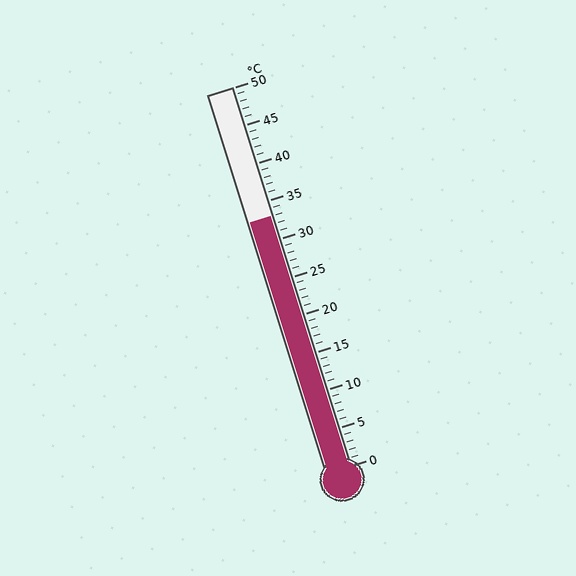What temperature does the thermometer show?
The thermometer shows approximately 33°C.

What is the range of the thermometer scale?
The thermometer scale ranges from 0°C to 50°C.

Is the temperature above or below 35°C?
The temperature is below 35°C.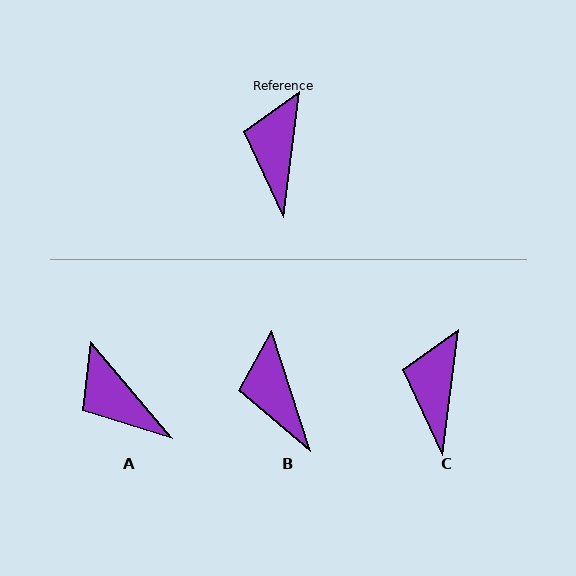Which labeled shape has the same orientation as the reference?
C.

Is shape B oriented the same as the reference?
No, it is off by about 25 degrees.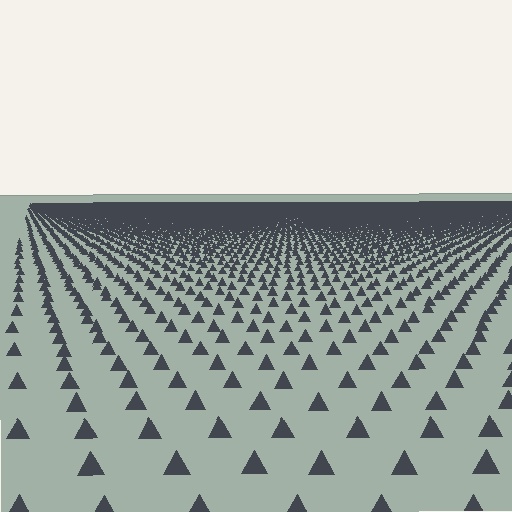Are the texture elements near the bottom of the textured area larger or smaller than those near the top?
Larger. Near the bottom, elements are closer to the viewer and appear at a bigger on-screen size.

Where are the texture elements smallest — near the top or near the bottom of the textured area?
Near the top.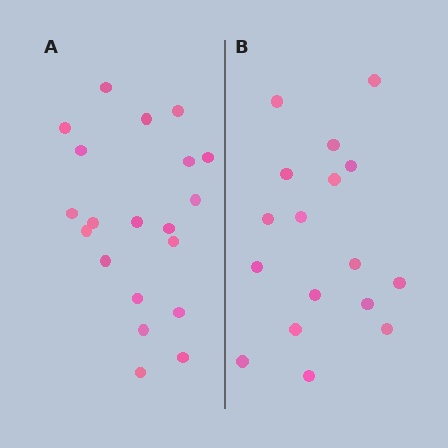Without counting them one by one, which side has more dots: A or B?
Region A (the left region) has more dots.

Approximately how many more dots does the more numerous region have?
Region A has just a few more — roughly 2 or 3 more dots than region B.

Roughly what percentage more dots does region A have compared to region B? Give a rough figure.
About 20% more.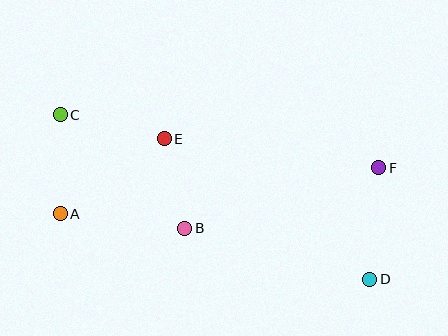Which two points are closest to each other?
Points B and E are closest to each other.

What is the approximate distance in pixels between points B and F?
The distance between B and F is approximately 203 pixels.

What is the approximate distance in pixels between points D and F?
The distance between D and F is approximately 112 pixels.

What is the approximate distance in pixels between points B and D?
The distance between B and D is approximately 192 pixels.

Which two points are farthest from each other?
Points C and D are farthest from each other.